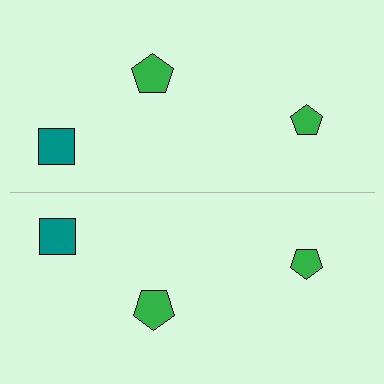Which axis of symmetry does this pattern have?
The pattern has a horizontal axis of symmetry running through the center of the image.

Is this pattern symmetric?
Yes, this pattern has bilateral (reflection) symmetry.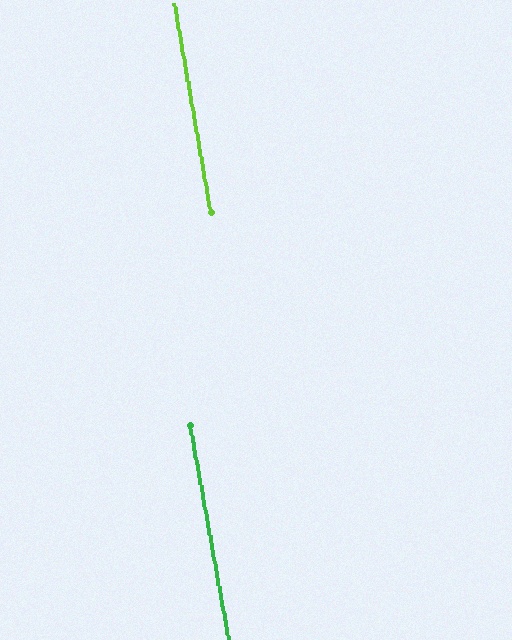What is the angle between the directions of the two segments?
Approximately 0 degrees.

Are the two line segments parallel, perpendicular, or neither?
Parallel — their directions differ by only 0.4°.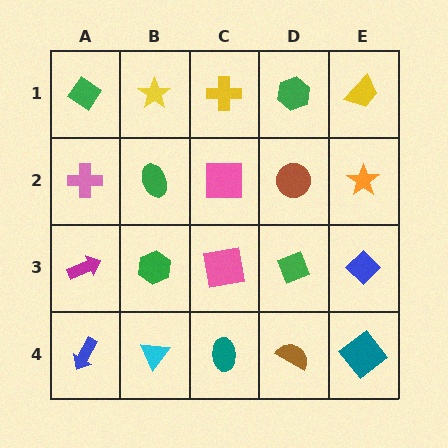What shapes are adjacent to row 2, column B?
A yellow star (row 1, column B), a green hexagon (row 3, column B), a pink cross (row 2, column A), a pink square (row 2, column C).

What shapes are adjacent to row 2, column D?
A green hexagon (row 1, column D), a green diamond (row 3, column D), a pink square (row 2, column C), an orange star (row 2, column E).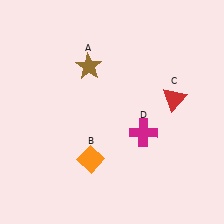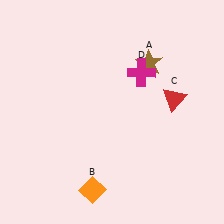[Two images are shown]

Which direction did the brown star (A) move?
The brown star (A) moved right.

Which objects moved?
The objects that moved are: the brown star (A), the orange diamond (B), the magenta cross (D).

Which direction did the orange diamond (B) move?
The orange diamond (B) moved down.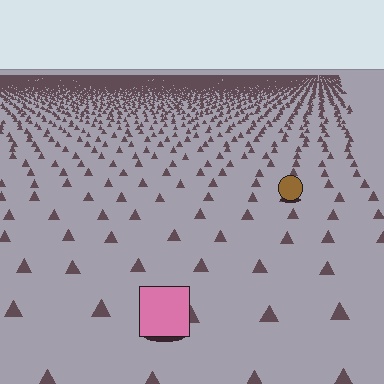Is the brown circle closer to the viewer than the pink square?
No. The pink square is closer — you can tell from the texture gradient: the ground texture is coarser near it.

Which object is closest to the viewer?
The pink square is closest. The texture marks near it are larger and more spread out.